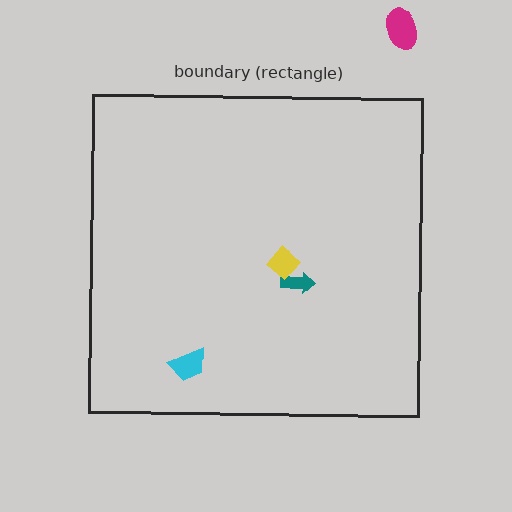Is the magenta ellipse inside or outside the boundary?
Outside.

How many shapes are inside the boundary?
3 inside, 1 outside.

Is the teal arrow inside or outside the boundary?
Inside.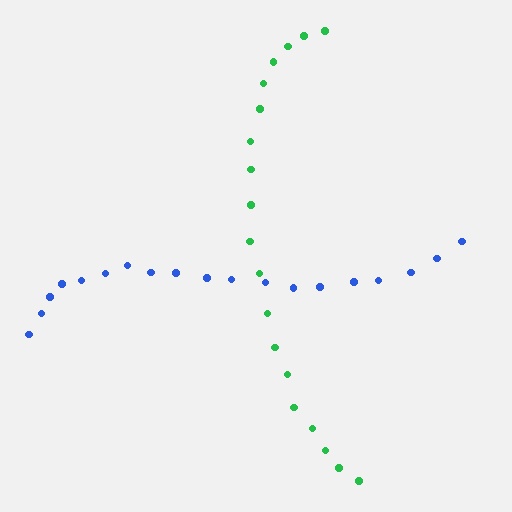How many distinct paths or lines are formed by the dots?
There are 2 distinct paths.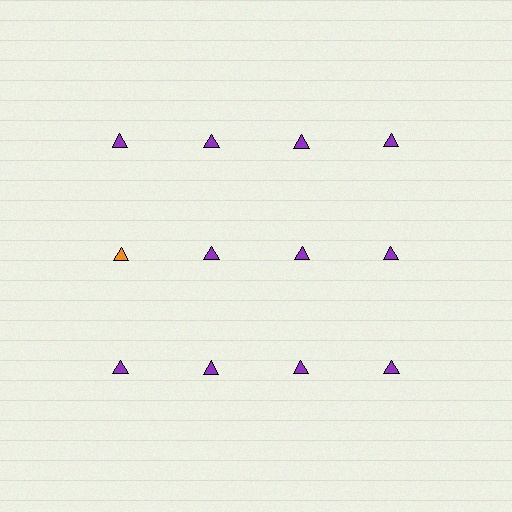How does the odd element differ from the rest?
It has a different color: orange instead of purple.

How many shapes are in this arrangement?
There are 12 shapes arranged in a grid pattern.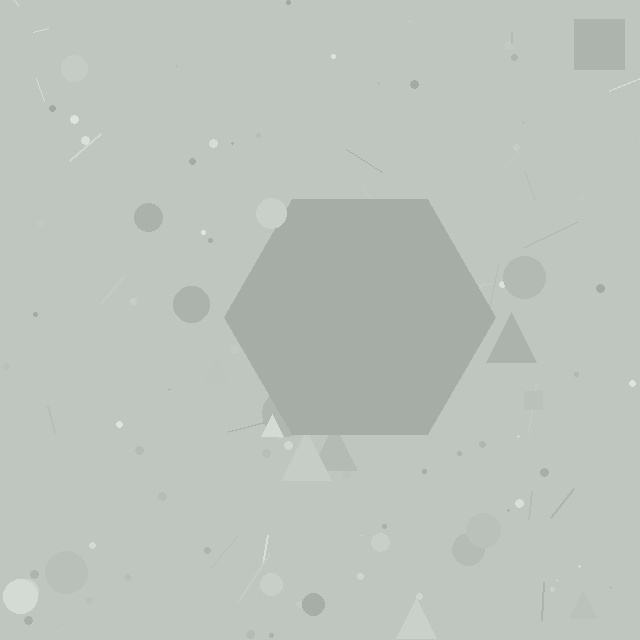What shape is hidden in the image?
A hexagon is hidden in the image.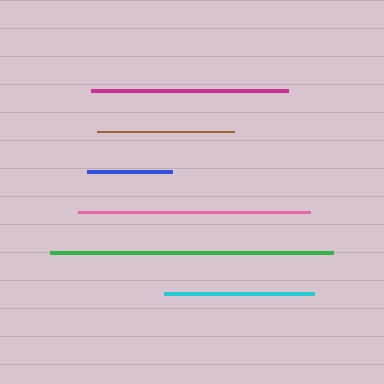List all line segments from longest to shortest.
From longest to shortest: green, pink, magenta, cyan, brown, blue.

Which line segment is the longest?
The green line is the longest at approximately 284 pixels.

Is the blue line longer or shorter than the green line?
The green line is longer than the blue line.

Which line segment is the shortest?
The blue line is the shortest at approximately 86 pixels.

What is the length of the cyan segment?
The cyan segment is approximately 150 pixels long.